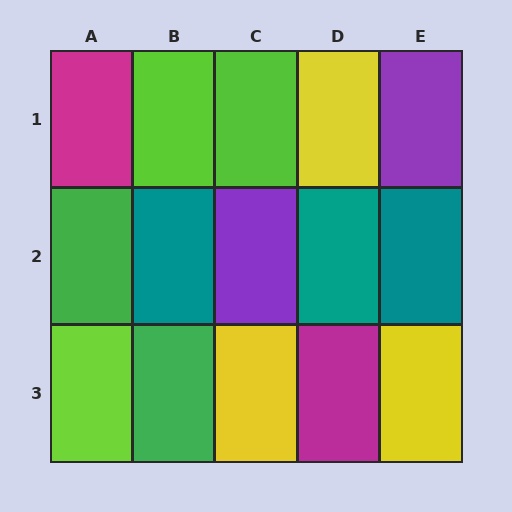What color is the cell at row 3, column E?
Yellow.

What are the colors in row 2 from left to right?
Green, teal, purple, teal, teal.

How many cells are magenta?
2 cells are magenta.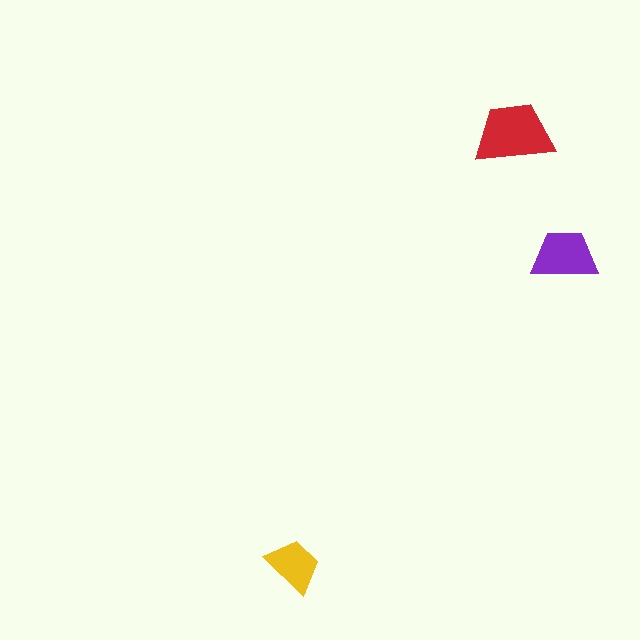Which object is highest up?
The red trapezoid is topmost.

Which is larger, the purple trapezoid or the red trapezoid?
The red one.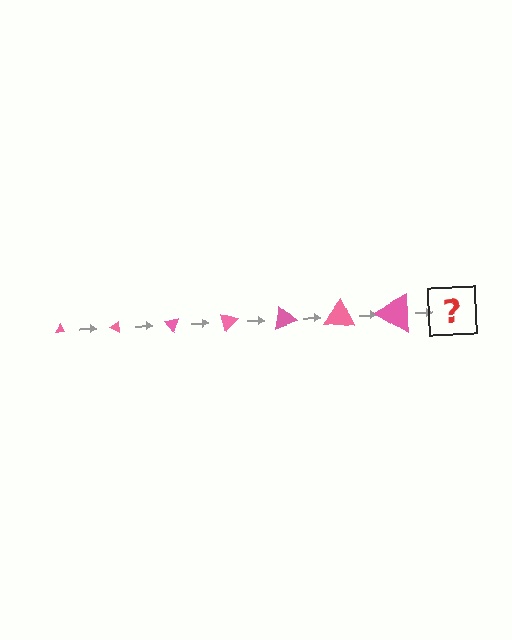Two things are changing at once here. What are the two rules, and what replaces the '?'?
The two rules are that the triangle grows larger each step and it rotates 25 degrees each step. The '?' should be a triangle, larger than the previous one and rotated 175 degrees from the start.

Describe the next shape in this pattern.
It should be a triangle, larger than the previous one and rotated 175 degrees from the start.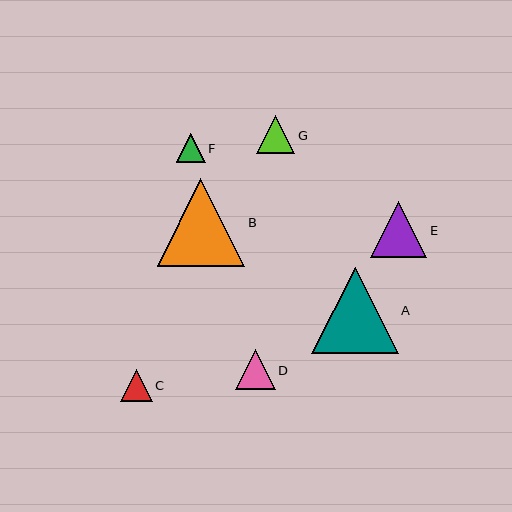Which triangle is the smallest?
Triangle F is the smallest with a size of approximately 28 pixels.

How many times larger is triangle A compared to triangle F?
Triangle A is approximately 3.0 times the size of triangle F.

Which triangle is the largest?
Triangle B is the largest with a size of approximately 88 pixels.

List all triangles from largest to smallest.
From largest to smallest: B, A, E, D, G, C, F.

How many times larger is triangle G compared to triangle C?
Triangle G is approximately 1.2 times the size of triangle C.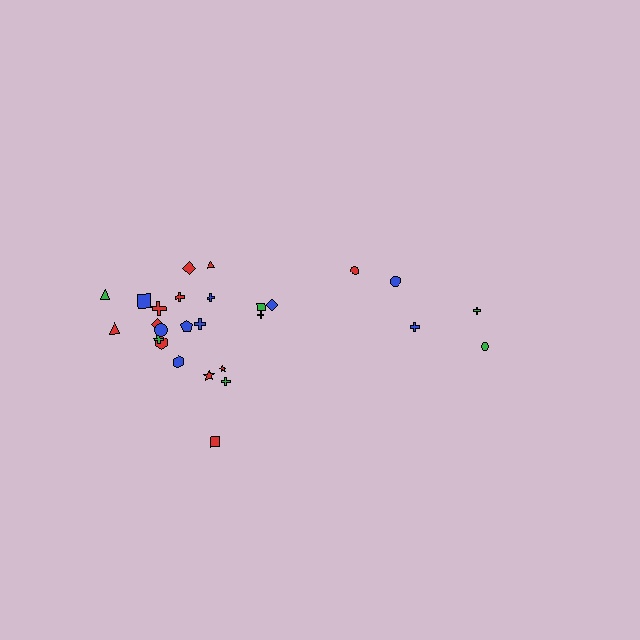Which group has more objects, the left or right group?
The left group.